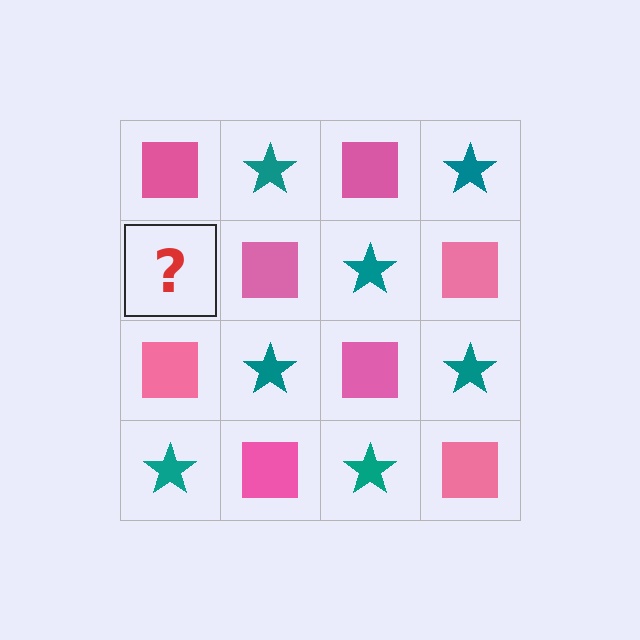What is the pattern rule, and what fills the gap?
The rule is that it alternates pink square and teal star in a checkerboard pattern. The gap should be filled with a teal star.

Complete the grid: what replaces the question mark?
The question mark should be replaced with a teal star.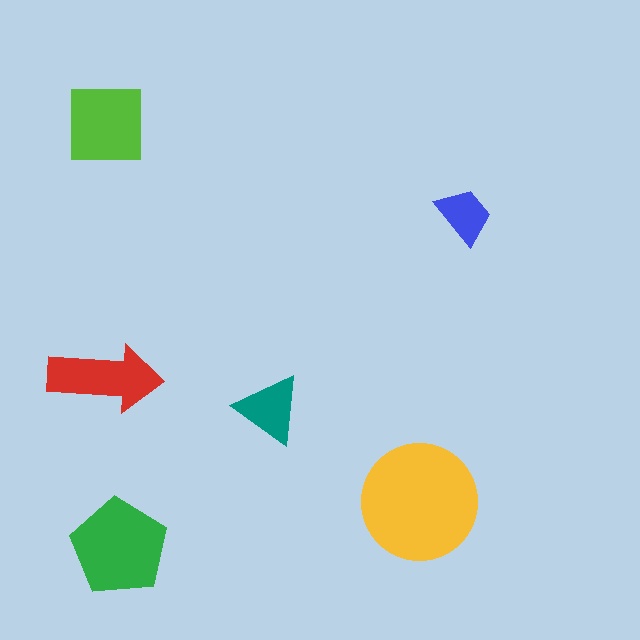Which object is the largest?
The yellow circle.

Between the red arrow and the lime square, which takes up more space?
The lime square.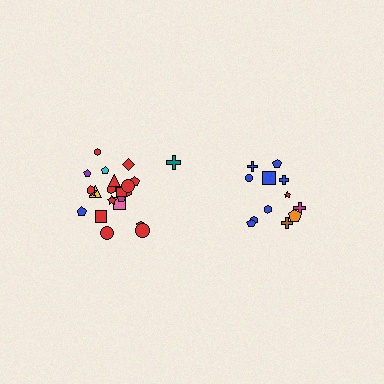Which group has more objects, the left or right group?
The left group.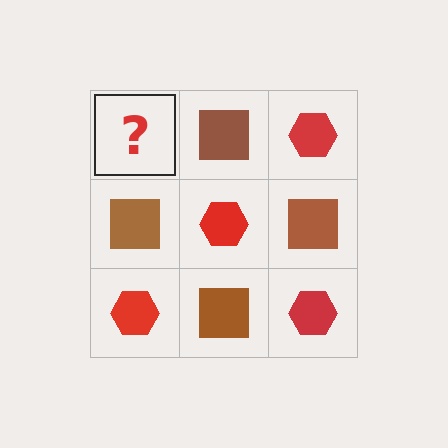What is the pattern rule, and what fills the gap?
The rule is that it alternates red hexagon and brown square in a checkerboard pattern. The gap should be filled with a red hexagon.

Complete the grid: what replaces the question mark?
The question mark should be replaced with a red hexagon.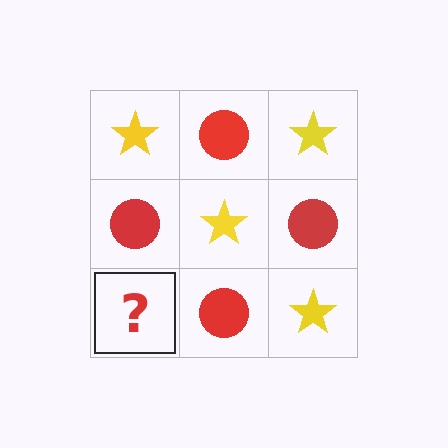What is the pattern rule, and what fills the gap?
The rule is that it alternates yellow star and red circle in a checkerboard pattern. The gap should be filled with a yellow star.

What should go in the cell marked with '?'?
The missing cell should contain a yellow star.